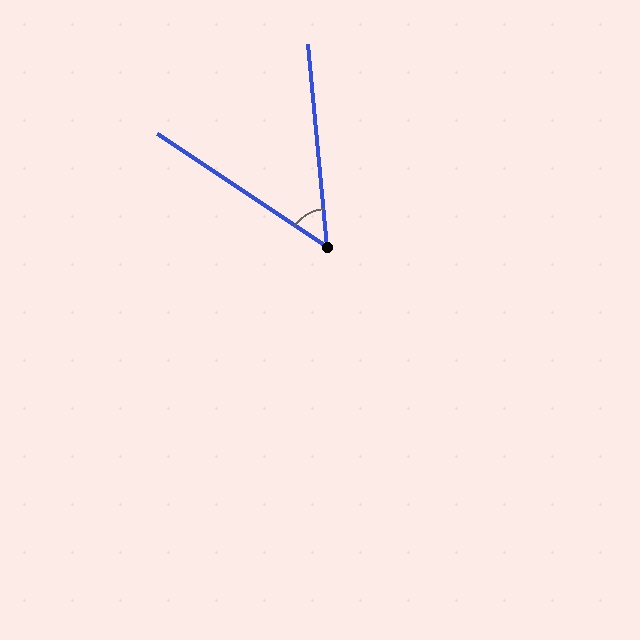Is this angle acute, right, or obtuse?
It is acute.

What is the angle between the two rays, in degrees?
Approximately 51 degrees.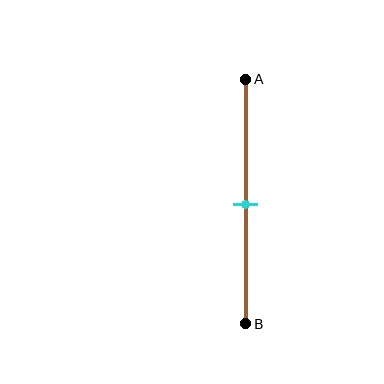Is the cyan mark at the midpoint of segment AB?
Yes, the mark is approximately at the midpoint.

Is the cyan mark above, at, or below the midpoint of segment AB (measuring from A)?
The cyan mark is approximately at the midpoint of segment AB.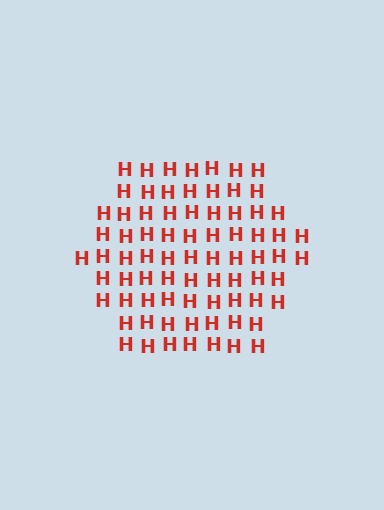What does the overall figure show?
The overall figure shows a hexagon.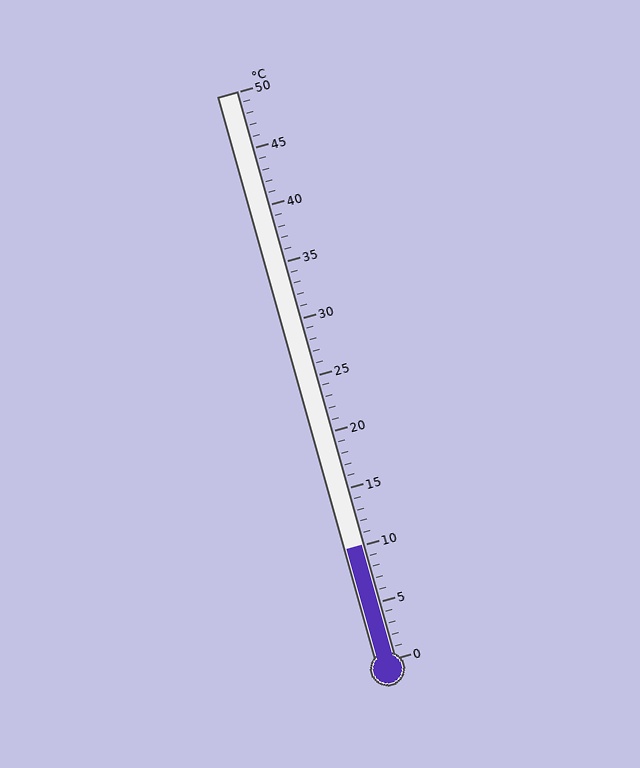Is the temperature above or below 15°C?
The temperature is below 15°C.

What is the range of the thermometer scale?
The thermometer scale ranges from 0°C to 50°C.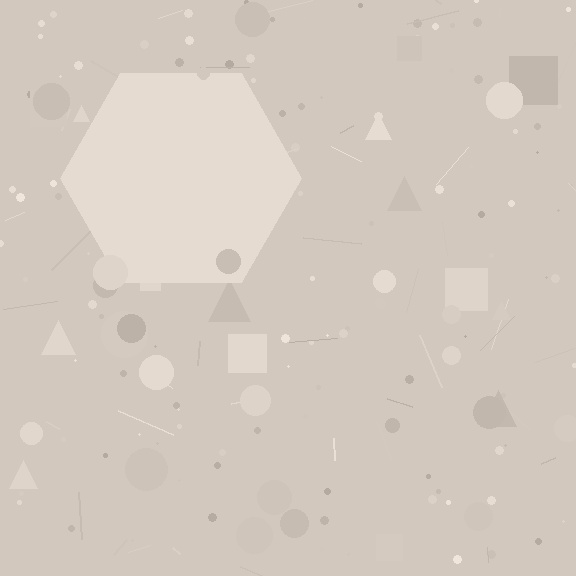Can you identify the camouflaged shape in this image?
The camouflaged shape is a hexagon.